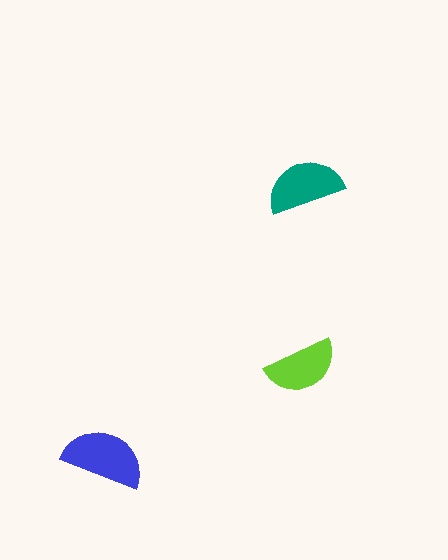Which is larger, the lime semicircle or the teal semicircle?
The teal one.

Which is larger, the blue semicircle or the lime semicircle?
The blue one.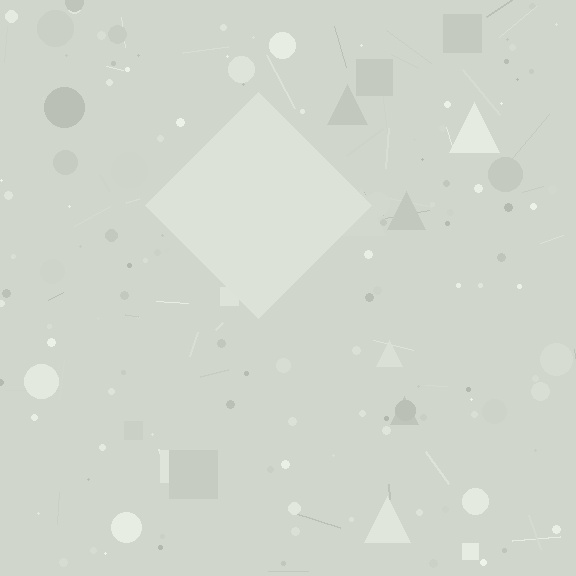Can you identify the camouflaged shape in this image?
The camouflaged shape is a diamond.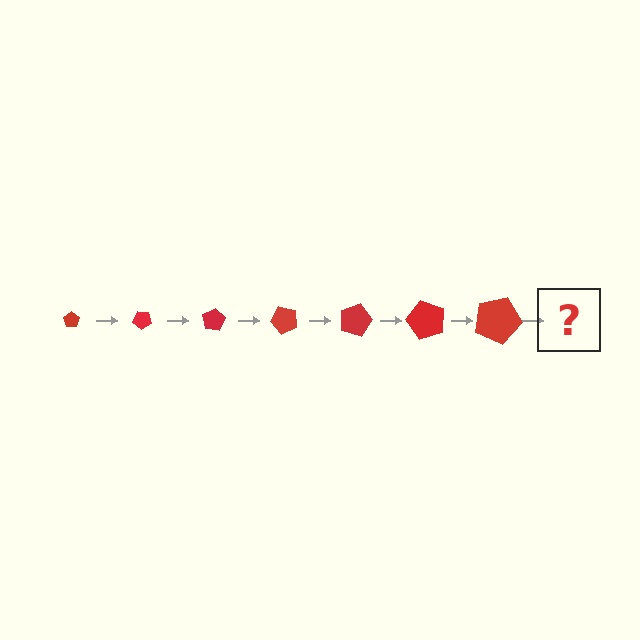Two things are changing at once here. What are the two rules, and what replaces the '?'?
The two rules are that the pentagon grows larger each step and it rotates 40 degrees each step. The '?' should be a pentagon, larger than the previous one and rotated 280 degrees from the start.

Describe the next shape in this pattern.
It should be a pentagon, larger than the previous one and rotated 280 degrees from the start.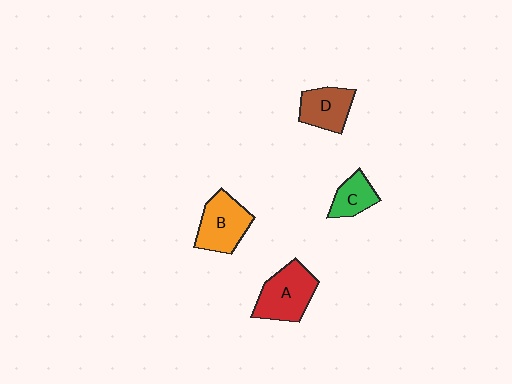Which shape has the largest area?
Shape A (red).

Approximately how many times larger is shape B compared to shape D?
Approximately 1.3 times.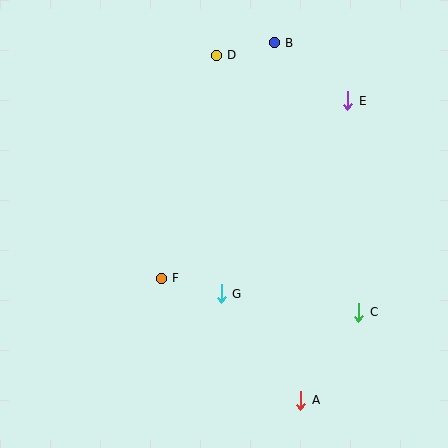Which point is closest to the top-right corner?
Point E is closest to the top-right corner.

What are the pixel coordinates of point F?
Point F is at (161, 278).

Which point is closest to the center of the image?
Point G at (221, 294) is closest to the center.